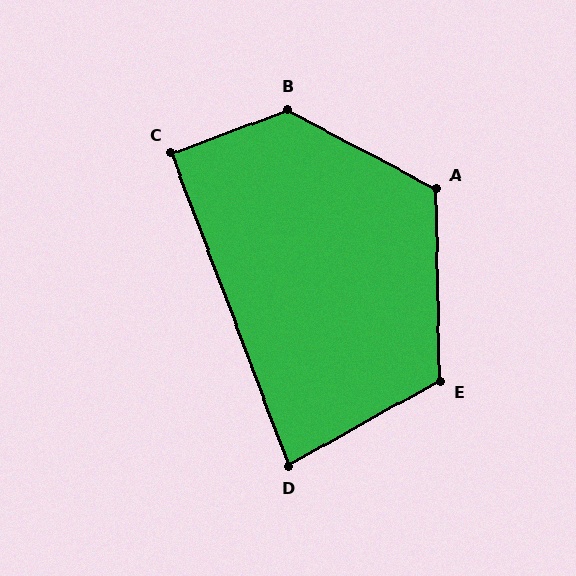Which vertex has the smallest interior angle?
D, at approximately 81 degrees.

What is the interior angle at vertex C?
Approximately 90 degrees (approximately right).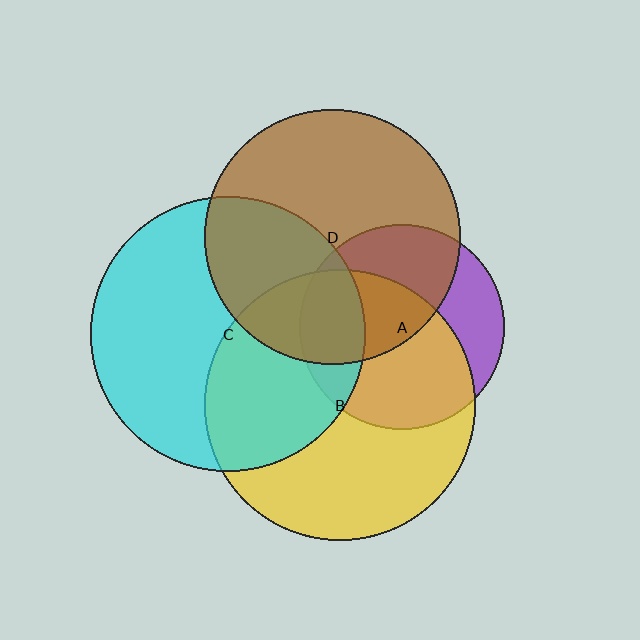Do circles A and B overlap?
Yes.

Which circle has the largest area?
Circle C (cyan).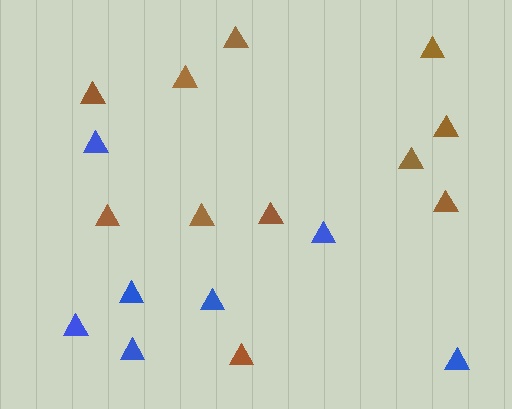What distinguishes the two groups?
There are 2 groups: one group of brown triangles (11) and one group of blue triangles (7).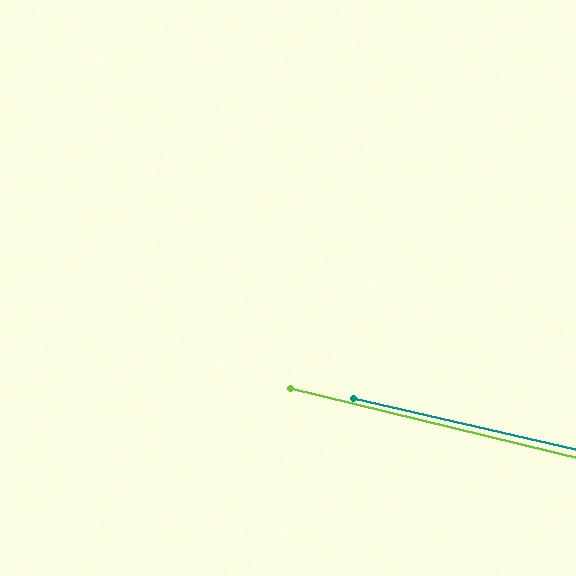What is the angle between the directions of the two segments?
Approximately 1 degree.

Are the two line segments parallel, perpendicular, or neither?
Parallel — their directions differ by only 0.6°.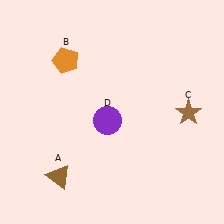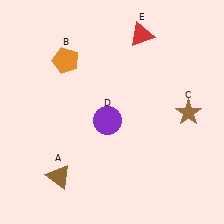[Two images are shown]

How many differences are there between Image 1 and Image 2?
There is 1 difference between the two images.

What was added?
A red triangle (E) was added in Image 2.